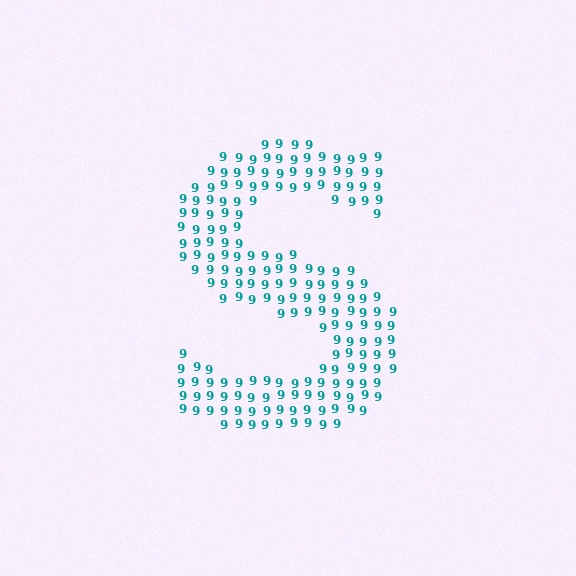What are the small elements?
The small elements are digit 9's.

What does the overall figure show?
The overall figure shows the letter S.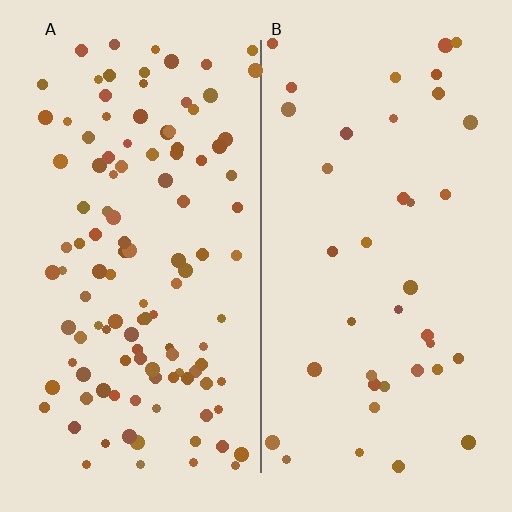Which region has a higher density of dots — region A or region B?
A (the left).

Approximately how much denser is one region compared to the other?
Approximately 2.9× — region A over region B.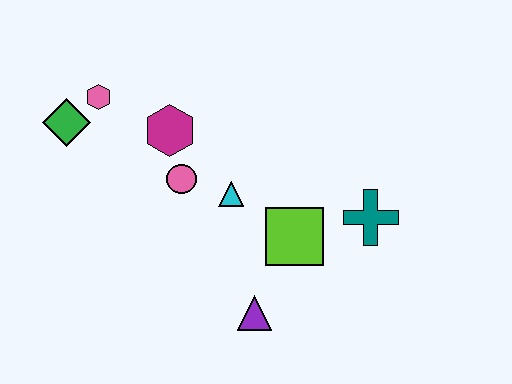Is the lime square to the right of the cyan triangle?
Yes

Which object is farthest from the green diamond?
The teal cross is farthest from the green diamond.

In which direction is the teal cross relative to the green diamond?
The teal cross is to the right of the green diamond.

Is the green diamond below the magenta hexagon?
No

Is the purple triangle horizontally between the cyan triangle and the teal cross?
Yes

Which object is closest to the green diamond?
The pink hexagon is closest to the green diamond.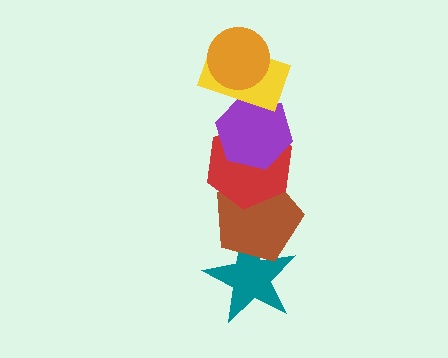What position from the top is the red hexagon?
The red hexagon is 4th from the top.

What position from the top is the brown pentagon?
The brown pentagon is 5th from the top.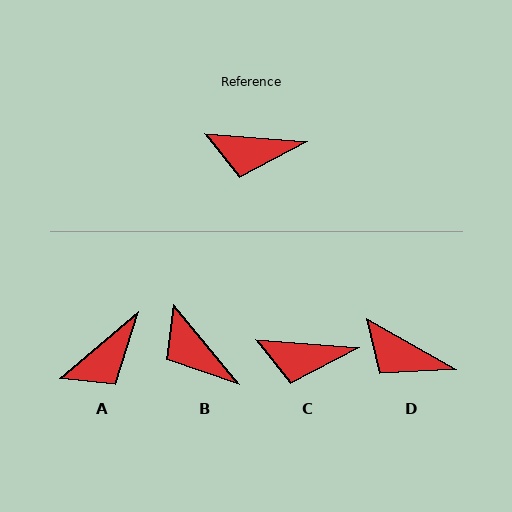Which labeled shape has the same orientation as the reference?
C.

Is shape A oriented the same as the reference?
No, it is off by about 44 degrees.